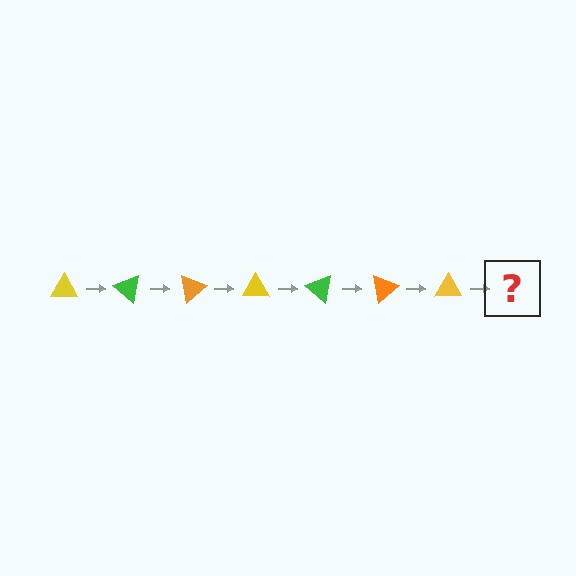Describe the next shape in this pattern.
It should be a green triangle, rotated 280 degrees from the start.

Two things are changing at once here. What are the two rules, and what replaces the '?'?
The two rules are that it rotates 40 degrees each step and the color cycles through yellow, green, and orange. The '?' should be a green triangle, rotated 280 degrees from the start.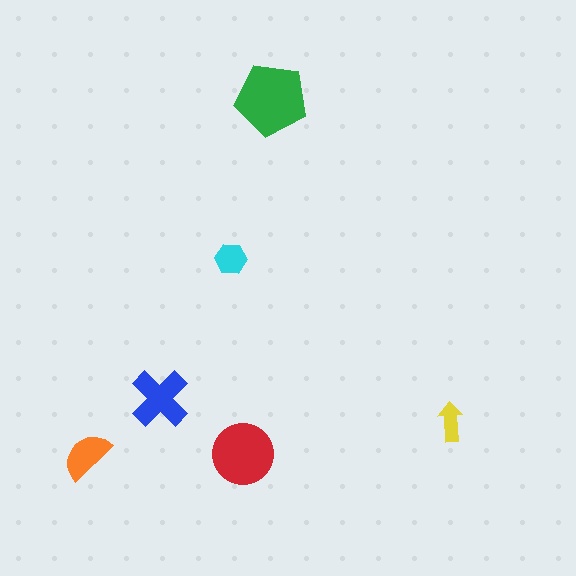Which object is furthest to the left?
The orange semicircle is leftmost.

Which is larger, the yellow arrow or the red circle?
The red circle.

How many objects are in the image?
There are 6 objects in the image.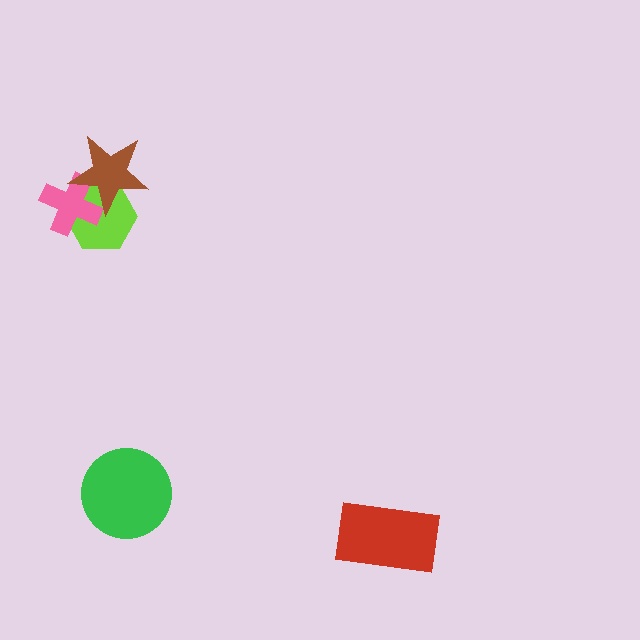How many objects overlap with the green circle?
0 objects overlap with the green circle.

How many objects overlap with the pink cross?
2 objects overlap with the pink cross.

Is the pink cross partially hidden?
Yes, it is partially covered by another shape.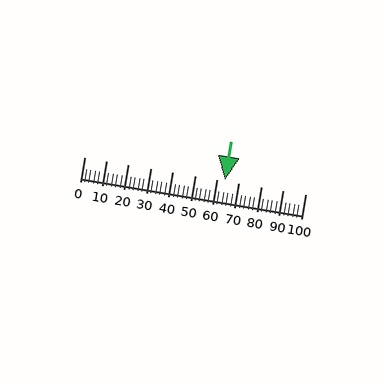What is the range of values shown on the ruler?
The ruler shows values from 0 to 100.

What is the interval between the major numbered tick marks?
The major tick marks are spaced 10 units apart.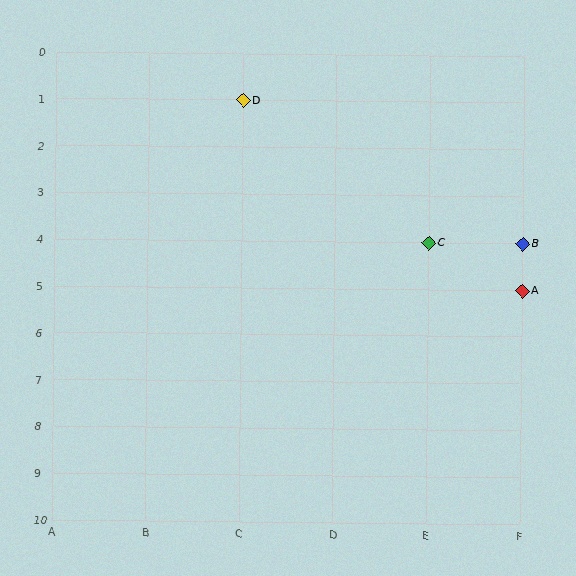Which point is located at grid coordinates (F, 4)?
Point B is at (F, 4).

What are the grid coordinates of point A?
Point A is at grid coordinates (F, 5).